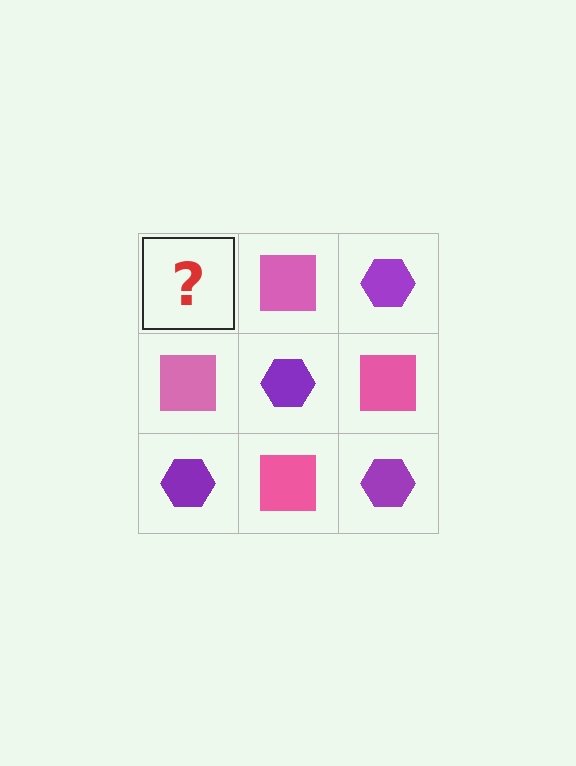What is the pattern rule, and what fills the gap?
The rule is that it alternates purple hexagon and pink square in a checkerboard pattern. The gap should be filled with a purple hexagon.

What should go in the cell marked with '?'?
The missing cell should contain a purple hexagon.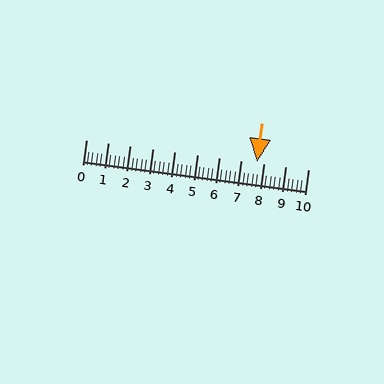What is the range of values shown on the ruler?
The ruler shows values from 0 to 10.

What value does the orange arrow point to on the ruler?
The orange arrow points to approximately 7.7.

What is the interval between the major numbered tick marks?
The major tick marks are spaced 1 units apart.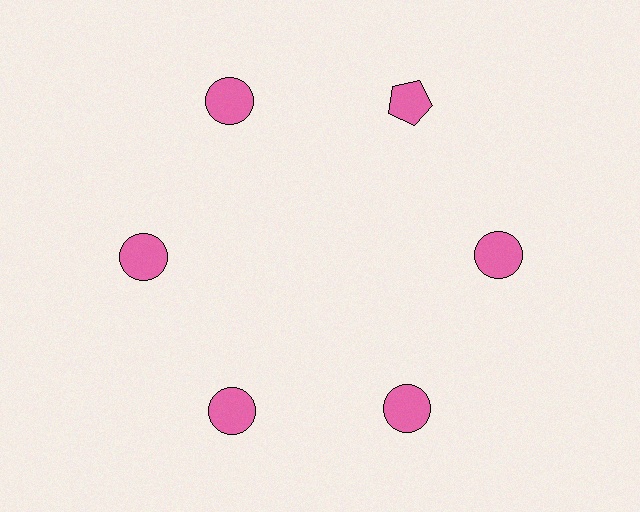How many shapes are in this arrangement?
There are 6 shapes arranged in a ring pattern.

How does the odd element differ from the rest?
It has a different shape: pentagon instead of circle.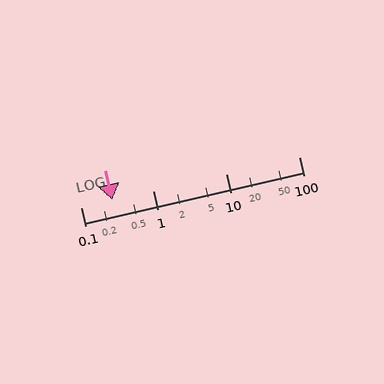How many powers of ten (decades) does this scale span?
The scale spans 3 decades, from 0.1 to 100.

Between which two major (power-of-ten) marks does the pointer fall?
The pointer is between 0.1 and 1.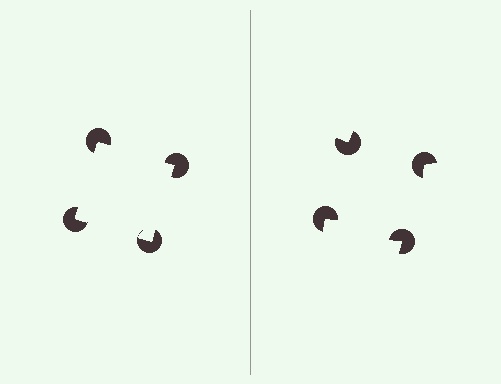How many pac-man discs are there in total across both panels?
8 — 4 on each side.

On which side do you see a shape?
An illusory square appears on the left side. On the right side the wedge cuts are rotated, so no coherent shape forms.